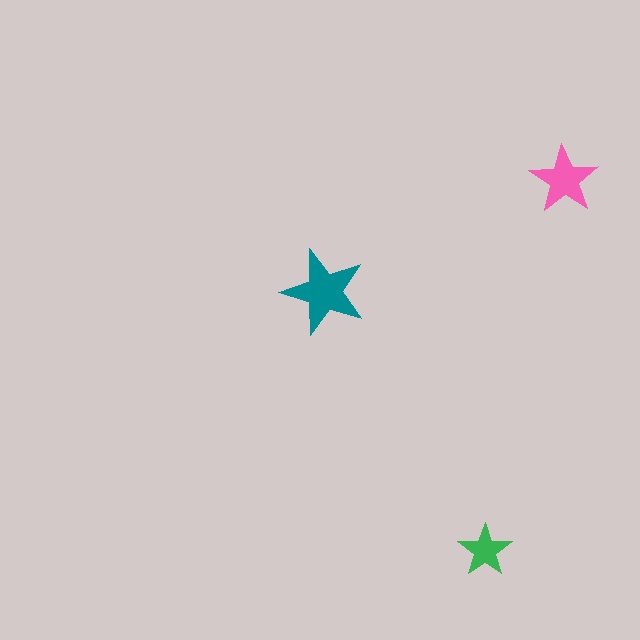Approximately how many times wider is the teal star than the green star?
About 1.5 times wider.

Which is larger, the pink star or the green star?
The pink one.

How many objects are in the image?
There are 3 objects in the image.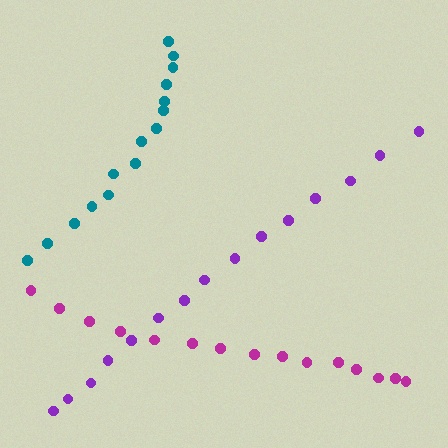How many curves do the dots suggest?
There are 3 distinct paths.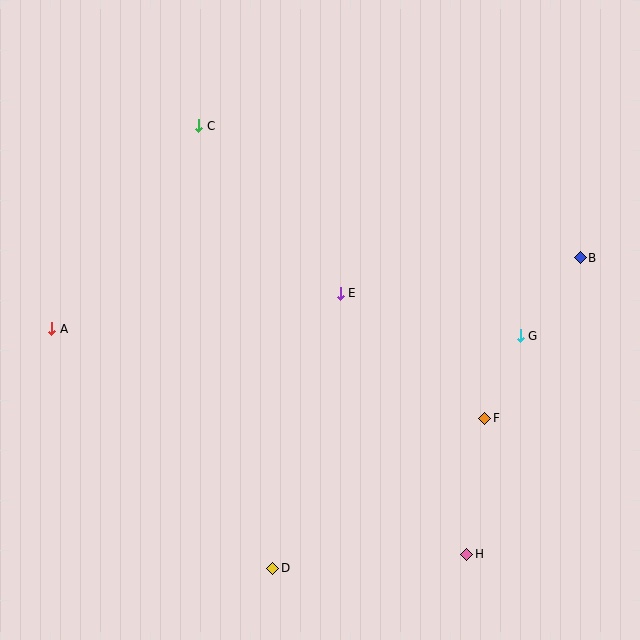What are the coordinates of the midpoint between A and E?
The midpoint between A and E is at (196, 311).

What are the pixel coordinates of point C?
Point C is at (199, 126).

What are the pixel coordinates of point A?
Point A is at (52, 329).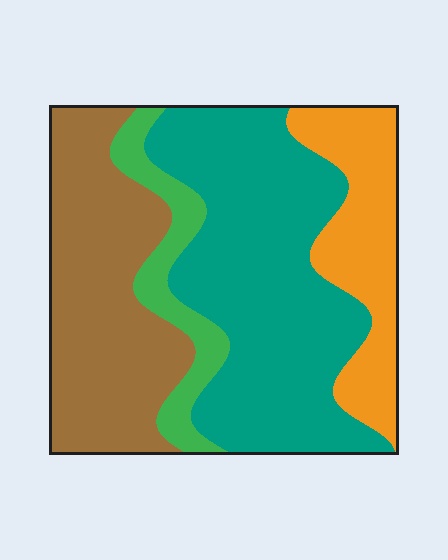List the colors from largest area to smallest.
From largest to smallest: teal, brown, orange, green.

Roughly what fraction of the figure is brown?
Brown takes up about one third (1/3) of the figure.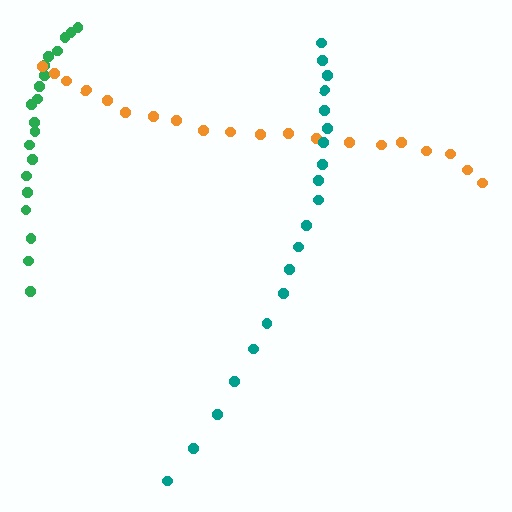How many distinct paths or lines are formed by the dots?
There are 3 distinct paths.